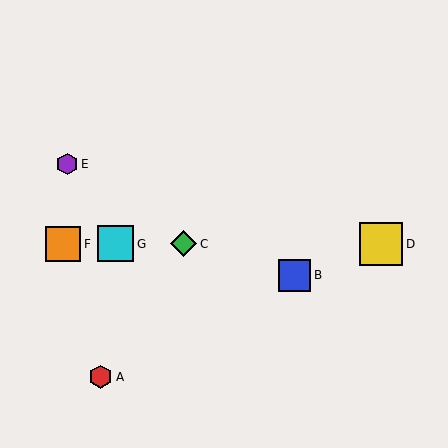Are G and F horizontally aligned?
Yes, both are at y≈244.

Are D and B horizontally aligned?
No, D is at y≈244 and B is at y≈275.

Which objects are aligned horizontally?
Objects C, D, F, G are aligned horizontally.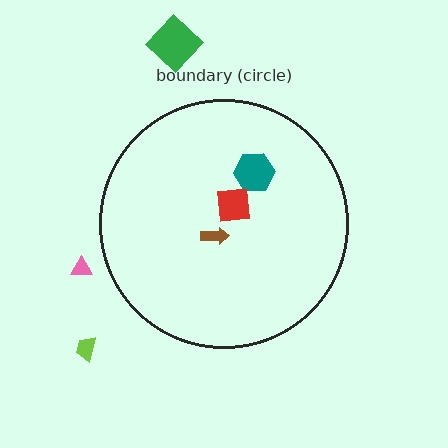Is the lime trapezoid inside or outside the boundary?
Outside.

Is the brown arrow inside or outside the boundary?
Inside.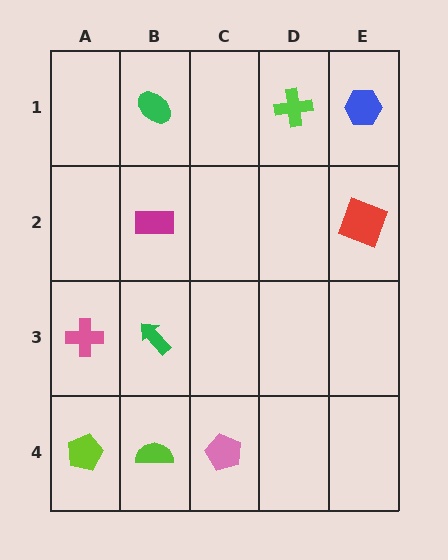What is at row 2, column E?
A red square.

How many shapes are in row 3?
2 shapes.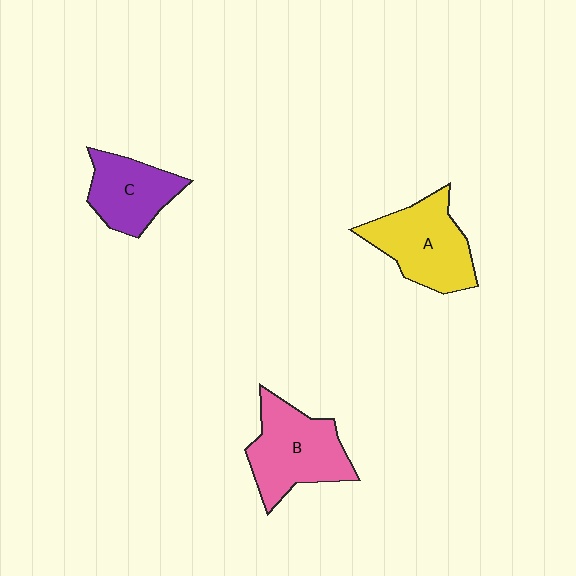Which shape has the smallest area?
Shape C (purple).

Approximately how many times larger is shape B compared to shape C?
Approximately 1.3 times.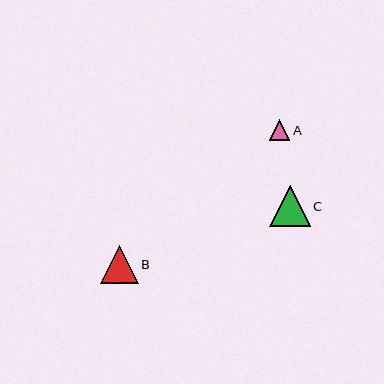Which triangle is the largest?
Triangle C is the largest with a size of approximately 41 pixels.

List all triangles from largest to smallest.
From largest to smallest: C, B, A.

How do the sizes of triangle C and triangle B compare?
Triangle C and triangle B are approximately the same size.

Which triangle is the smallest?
Triangle A is the smallest with a size of approximately 20 pixels.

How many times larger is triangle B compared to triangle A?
Triangle B is approximately 1.9 times the size of triangle A.